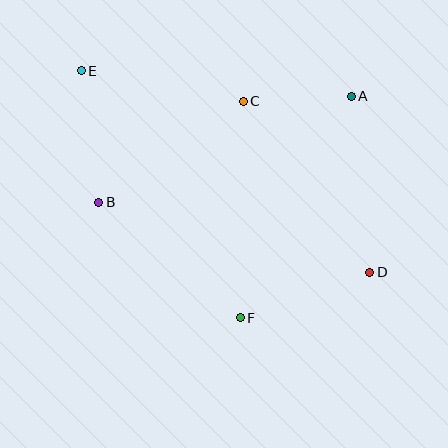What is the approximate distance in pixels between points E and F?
The distance between E and F is approximately 294 pixels.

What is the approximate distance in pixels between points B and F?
The distance between B and F is approximately 183 pixels.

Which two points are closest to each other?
Points A and C are closest to each other.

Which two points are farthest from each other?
Points D and E are farthest from each other.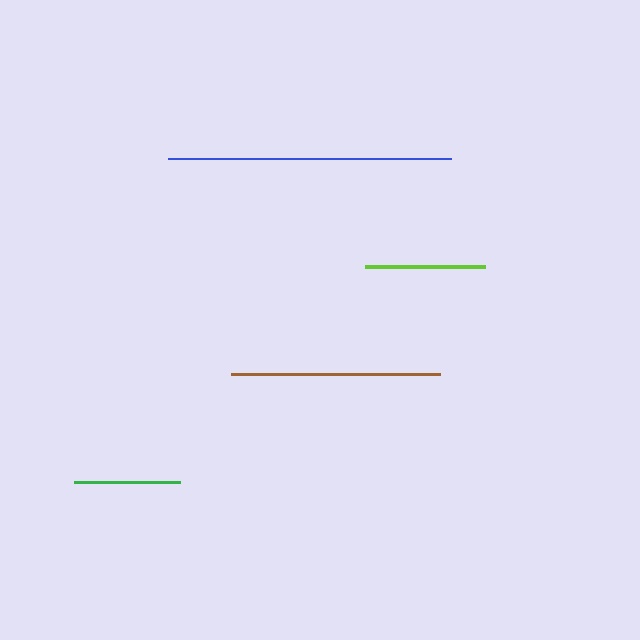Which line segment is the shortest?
The green line is the shortest at approximately 106 pixels.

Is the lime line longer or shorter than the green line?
The lime line is longer than the green line.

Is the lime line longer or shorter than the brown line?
The brown line is longer than the lime line.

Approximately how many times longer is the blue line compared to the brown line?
The blue line is approximately 1.4 times the length of the brown line.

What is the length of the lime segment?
The lime segment is approximately 120 pixels long.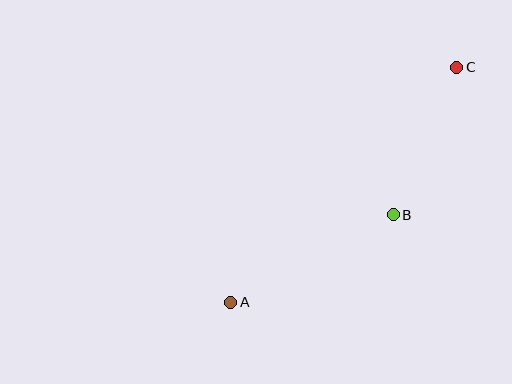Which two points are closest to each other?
Points B and C are closest to each other.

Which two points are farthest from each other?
Points A and C are farthest from each other.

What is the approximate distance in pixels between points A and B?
The distance between A and B is approximately 185 pixels.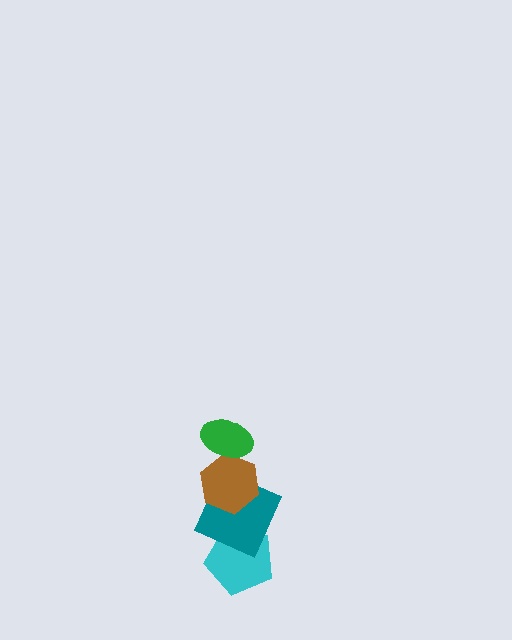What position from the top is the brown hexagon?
The brown hexagon is 2nd from the top.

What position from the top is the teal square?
The teal square is 3rd from the top.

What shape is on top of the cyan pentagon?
The teal square is on top of the cyan pentagon.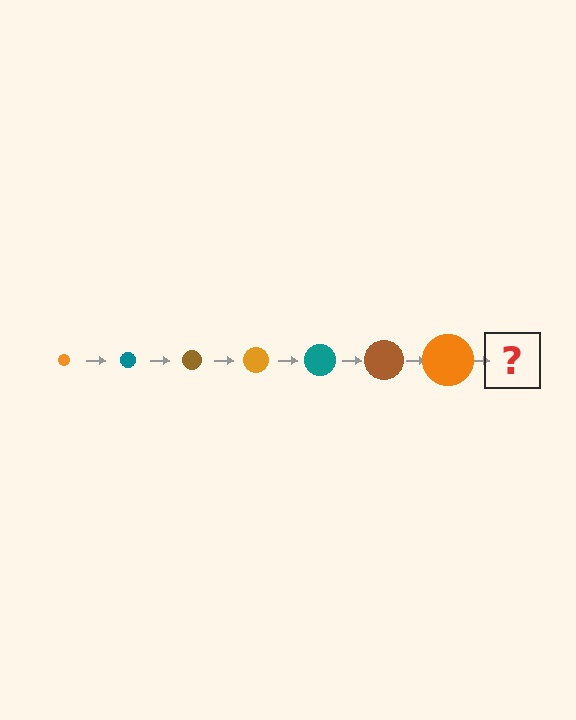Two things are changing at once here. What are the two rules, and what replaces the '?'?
The two rules are that the circle grows larger each step and the color cycles through orange, teal, and brown. The '?' should be a teal circle, larger than the previous one.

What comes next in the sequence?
The next element should be a teal circle, larger than the previous one.